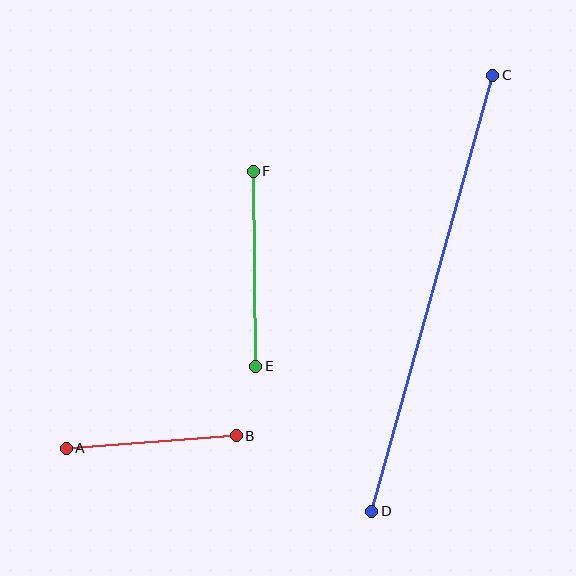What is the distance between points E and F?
The distance is approximately 195 pixels.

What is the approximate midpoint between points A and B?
The midpoint is at approximately (151, 442) pixels.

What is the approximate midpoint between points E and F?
The midpoint is at approximately (255, 269) pixels.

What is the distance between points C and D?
The distance is approximately 453 pixels.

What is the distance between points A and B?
The distance is approximately 171 pixels.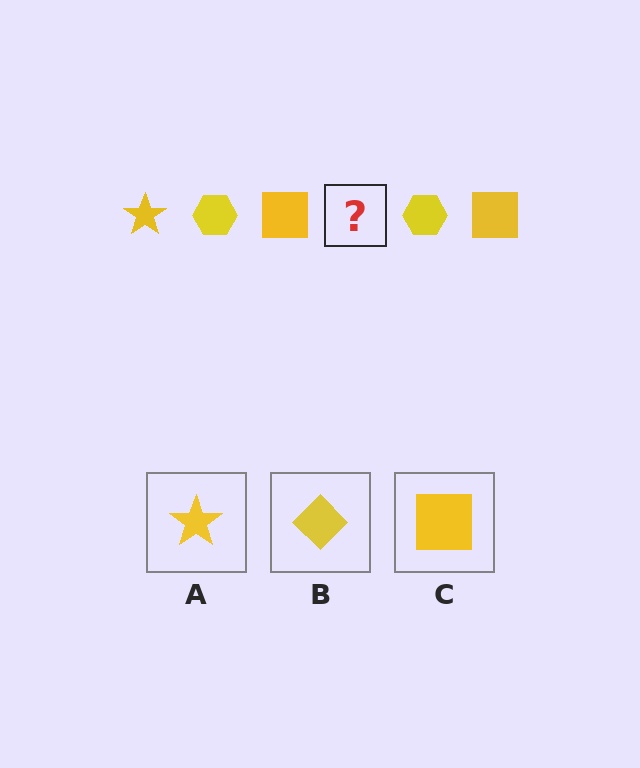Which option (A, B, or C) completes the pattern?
A.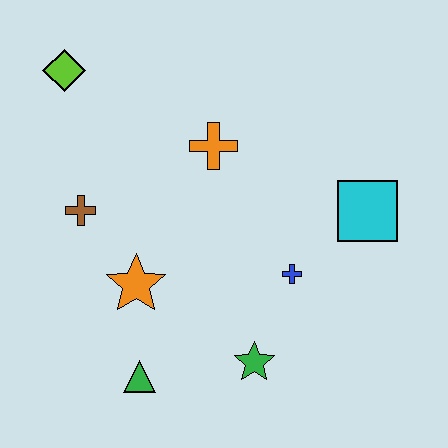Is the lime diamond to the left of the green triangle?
Yes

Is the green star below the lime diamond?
Yes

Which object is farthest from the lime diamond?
The green star is farthest from the lime diamond.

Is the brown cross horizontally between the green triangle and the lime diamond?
Yes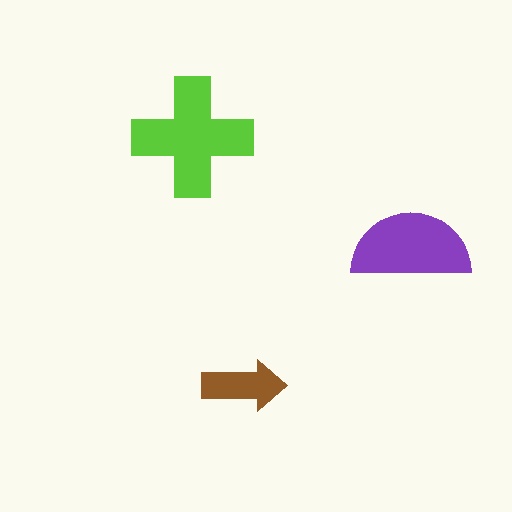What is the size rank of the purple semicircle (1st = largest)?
2nd.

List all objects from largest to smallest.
The lime cross, the purple semicircle, the brown arrow.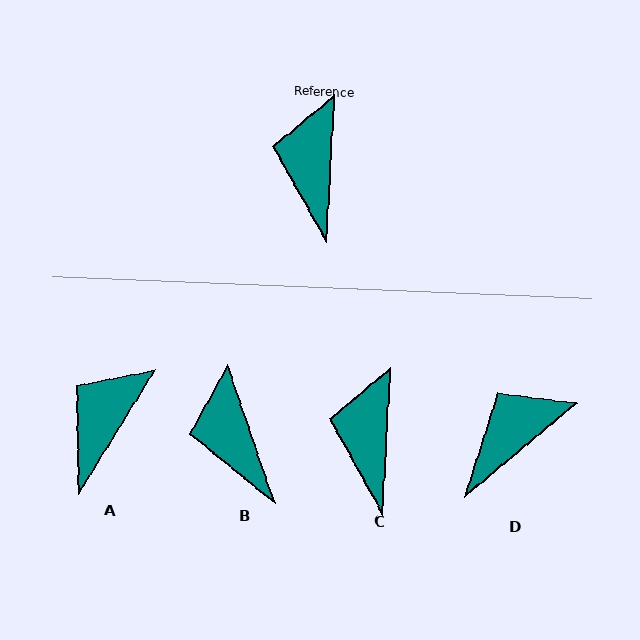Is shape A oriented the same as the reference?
No, it is off by about 29 degrees.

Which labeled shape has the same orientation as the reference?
C.